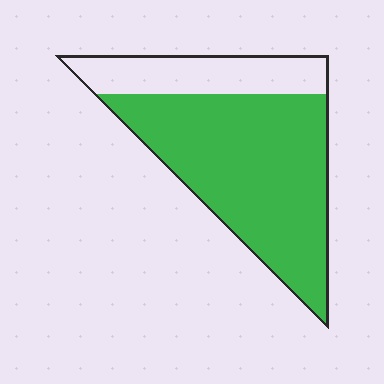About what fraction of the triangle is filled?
About three quarters (3/4).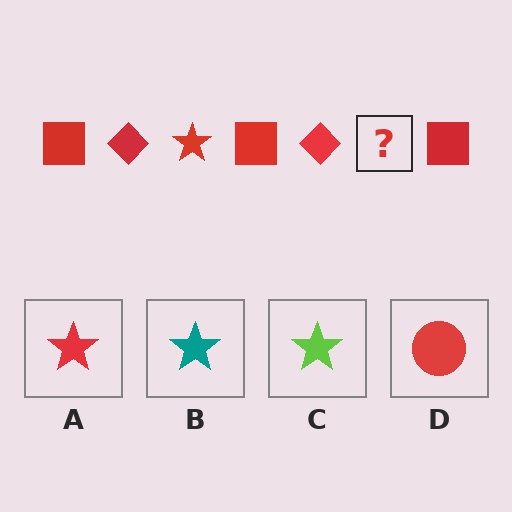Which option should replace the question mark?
Option A.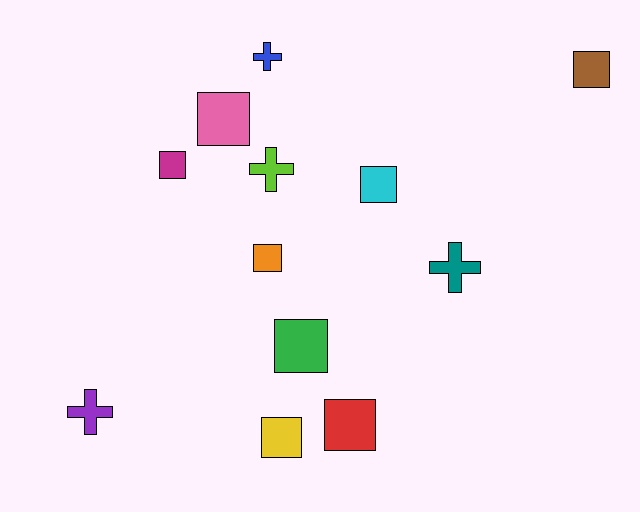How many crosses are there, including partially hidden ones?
There are 4 crosses.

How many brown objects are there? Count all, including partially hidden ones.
There is 1 brown object.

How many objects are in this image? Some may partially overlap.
There are 12 objects.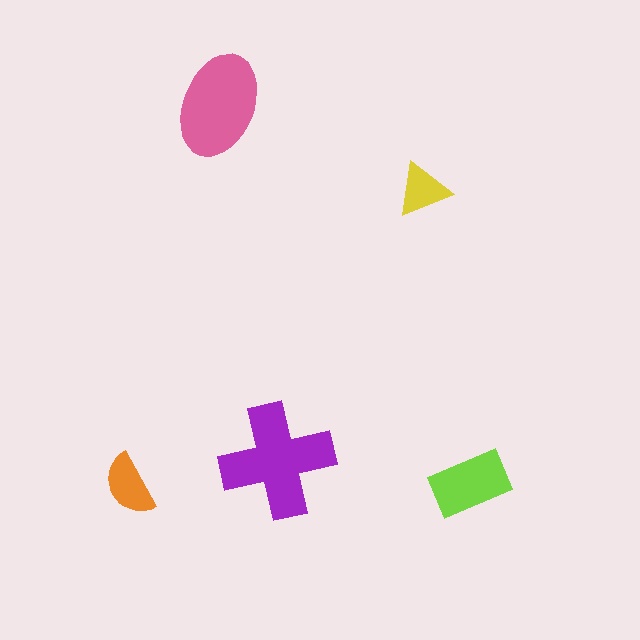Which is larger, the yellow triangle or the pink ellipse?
The pink ellipse.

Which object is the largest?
The purple cross.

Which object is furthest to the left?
The orange semicircle is leftmost.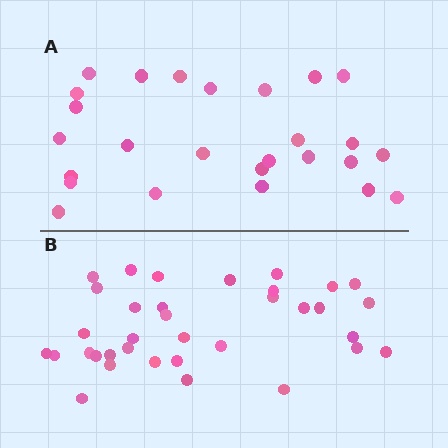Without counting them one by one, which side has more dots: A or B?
Region B (the bottom region) has more dots.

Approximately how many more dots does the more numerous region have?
Region B has roughly 8 or so more dots than region A.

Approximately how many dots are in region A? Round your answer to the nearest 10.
About 30 dots. (The exact count is 26, which rounds to 30.)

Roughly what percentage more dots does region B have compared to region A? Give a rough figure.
About 35% more.